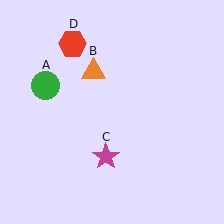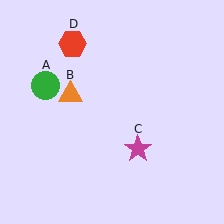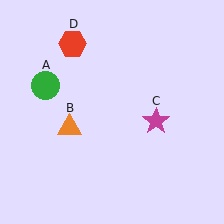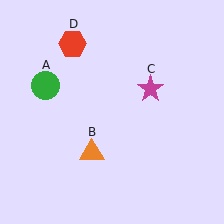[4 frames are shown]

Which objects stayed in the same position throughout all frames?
Green circle (object A) and red hexagon (object D) remained stationary.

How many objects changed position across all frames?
2 objects changed position: orange triangle (object B), magenta star (object C).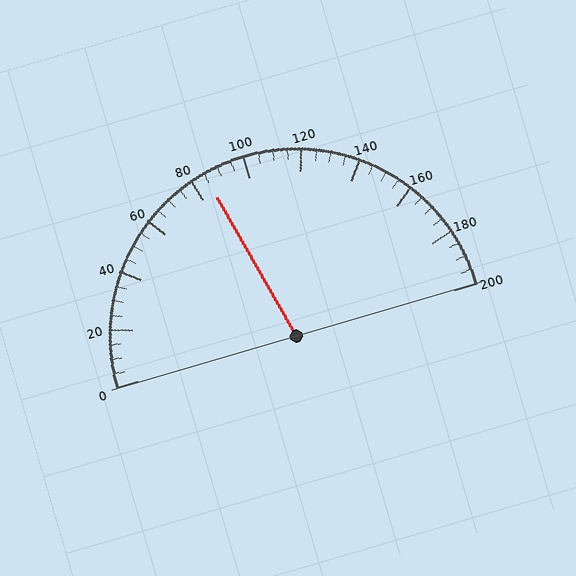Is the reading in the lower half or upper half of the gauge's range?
The reading is in the lower half of the range (0 to 200).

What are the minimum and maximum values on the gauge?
The gauge ranges from 0 to 200.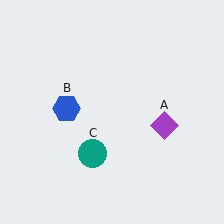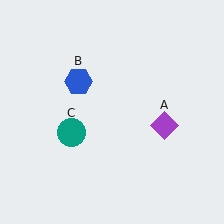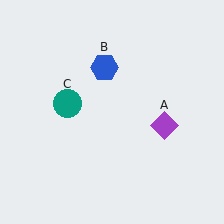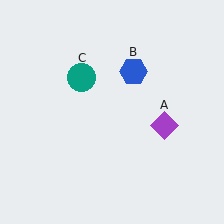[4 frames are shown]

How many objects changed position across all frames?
2 objects changed position: blue hexagon (object B), teal circle (object C).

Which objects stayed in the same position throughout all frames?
Purple diamond (object A) remained stationary.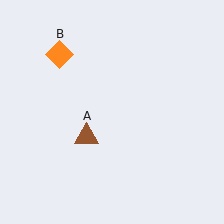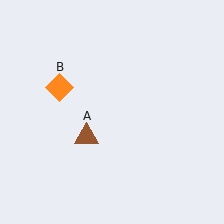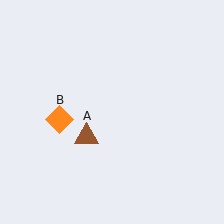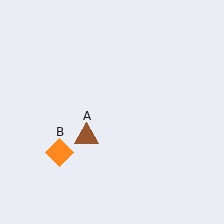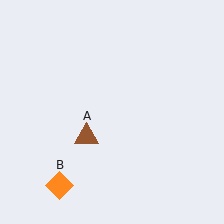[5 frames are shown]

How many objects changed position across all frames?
1 object changed position: orange diamond (object B).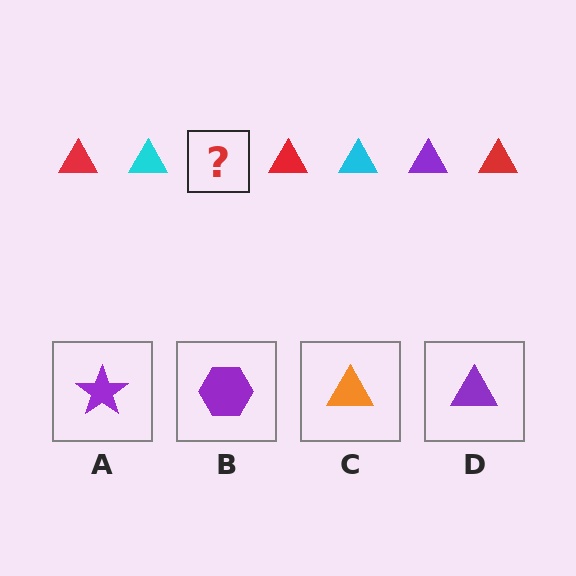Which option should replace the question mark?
Option D.